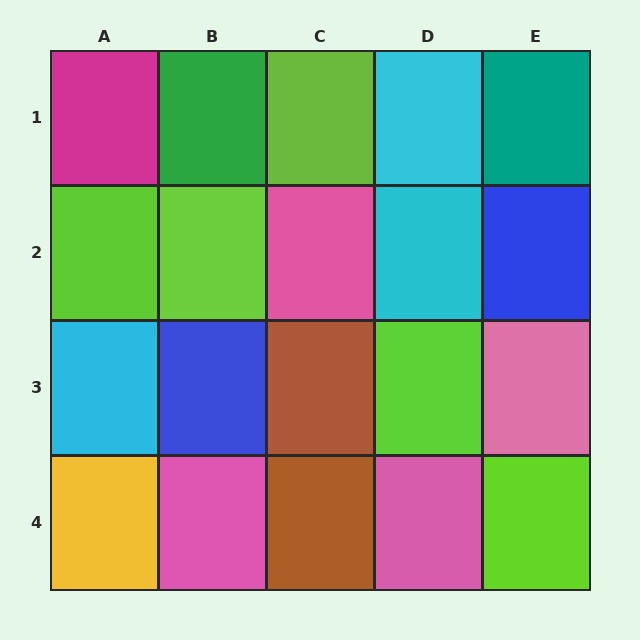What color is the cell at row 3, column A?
Cyan.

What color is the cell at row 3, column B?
Blue.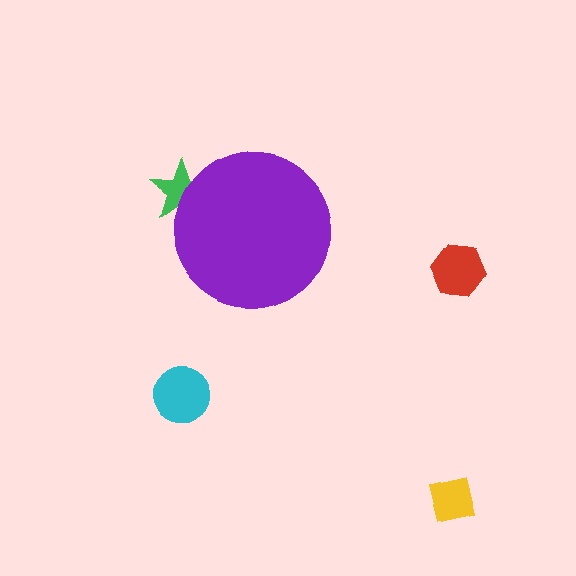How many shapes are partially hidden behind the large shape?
1 shape is partially hidden.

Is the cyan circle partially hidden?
No, the cyan circle is fully visible.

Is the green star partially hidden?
Yes, the green star is partially hidden behind the purple circle.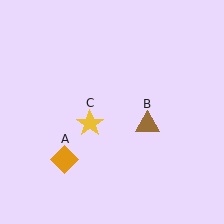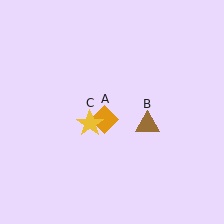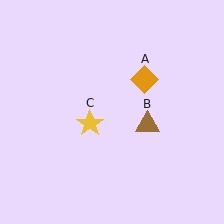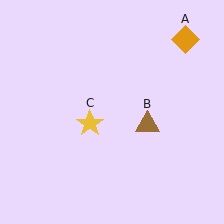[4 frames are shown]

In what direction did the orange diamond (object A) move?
The orange diamond (object A) moved up and to the right.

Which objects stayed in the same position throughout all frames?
Brown triangle (object B) and yellow star (object C) remained stationary.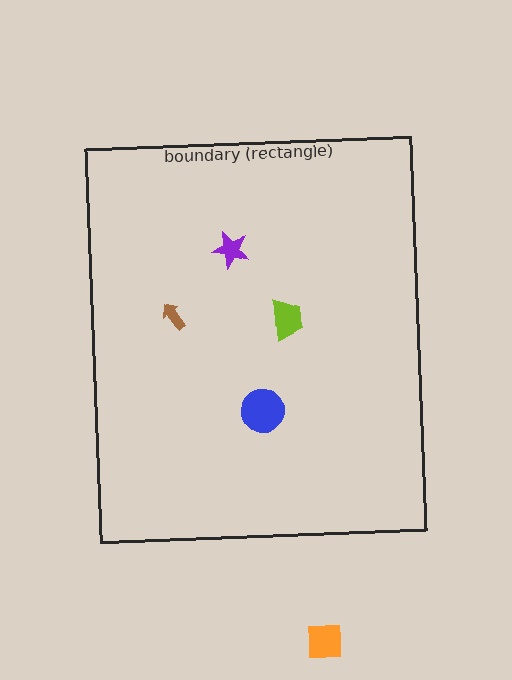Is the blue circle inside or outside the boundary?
Inside.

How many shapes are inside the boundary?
4 inside, 1 outside.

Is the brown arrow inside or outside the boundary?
Inside.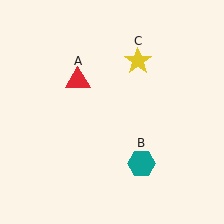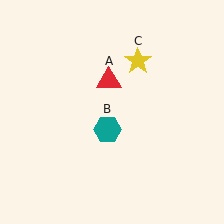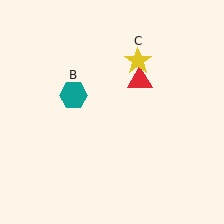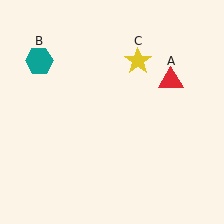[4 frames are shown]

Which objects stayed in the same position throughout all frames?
Yellow star (object C) remained stationary.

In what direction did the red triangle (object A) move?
The red triangle (object A) moved right.